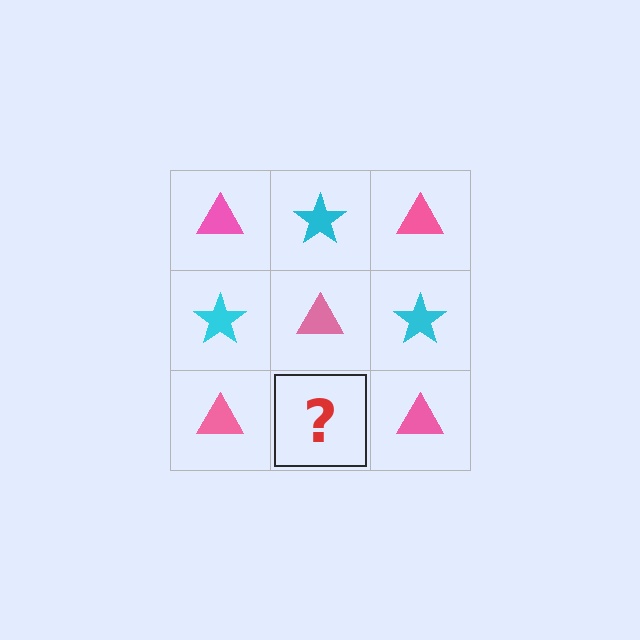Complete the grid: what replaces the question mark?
The question mark should be replaced with a cyan star.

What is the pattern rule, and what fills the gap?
The rule is that it alternates pink triangle and cyan star in a checkerboard pattern. The gap should be filled with a cyan star.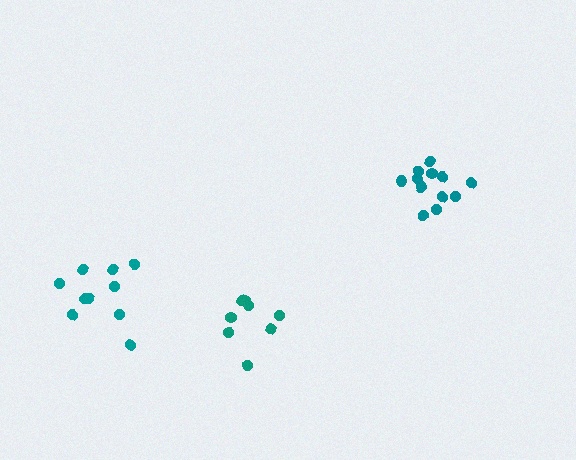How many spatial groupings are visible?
There are 3 spatial groupings.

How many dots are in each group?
Group 1: 12 dots, Group 2: 10 dots, Group 3: 8 dots (30 total).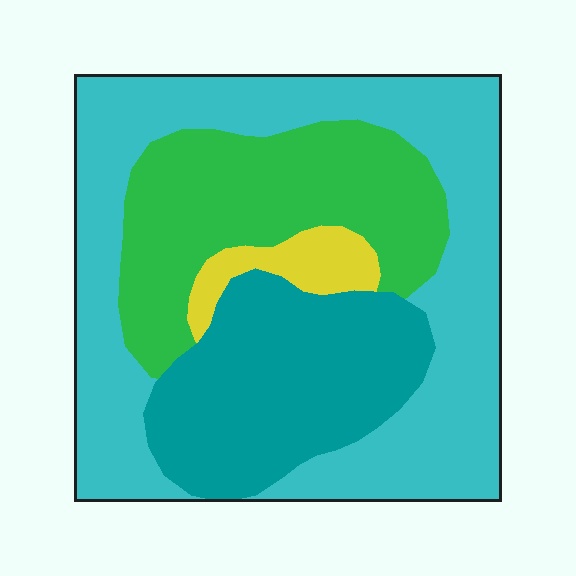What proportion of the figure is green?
Green takes up less than a quarter of the figure.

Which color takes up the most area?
Cyan, at roughly 45%.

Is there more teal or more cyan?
Cyan.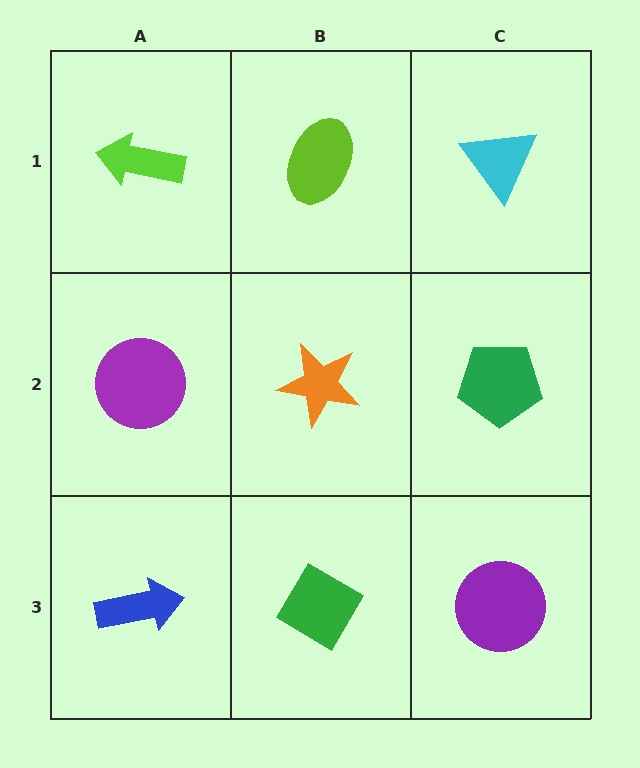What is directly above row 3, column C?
A green pentagon.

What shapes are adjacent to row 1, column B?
An orange star (row 2, column B), a lime arrow (row 1, column A), a cyan triangle (row 1, column C).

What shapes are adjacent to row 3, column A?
A purple circle (row 2, column A), a green diamond (row 3, column B).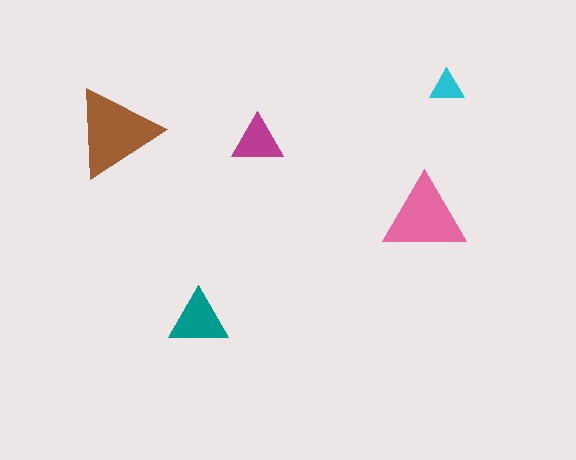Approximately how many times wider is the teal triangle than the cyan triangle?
About 1.5 times wider.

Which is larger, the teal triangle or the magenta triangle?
The teal one.